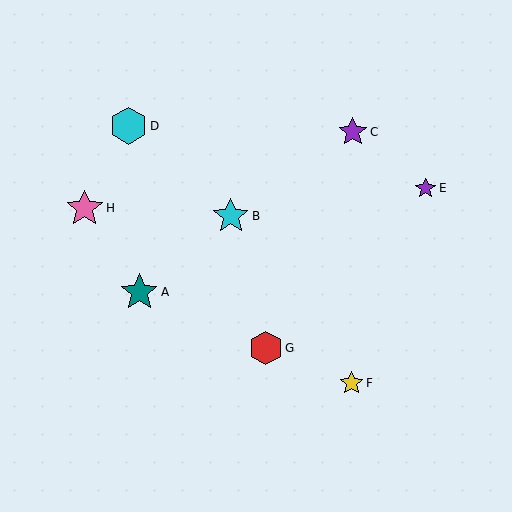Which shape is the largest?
The teal star (labeled A) is the largest.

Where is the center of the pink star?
The center of the pink star is at (85, 208).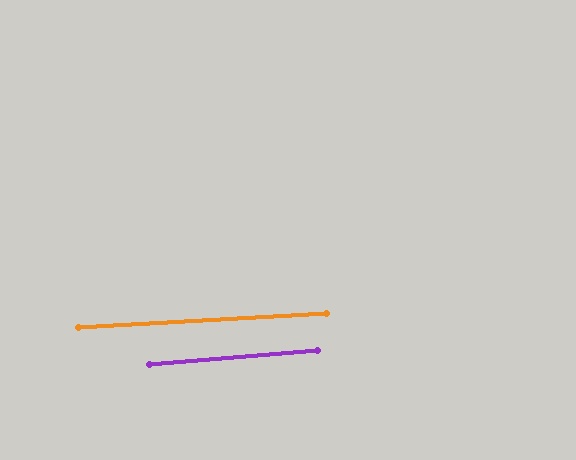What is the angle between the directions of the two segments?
Approximately 2 degrees.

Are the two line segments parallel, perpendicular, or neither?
Parallel — their directions differ by only 1.8°.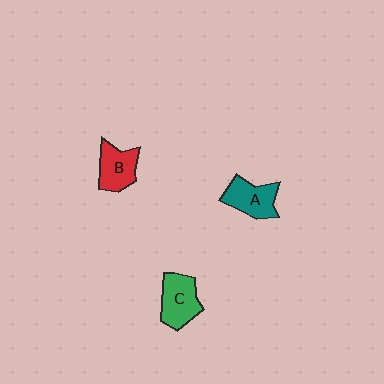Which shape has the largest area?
Shape C (green).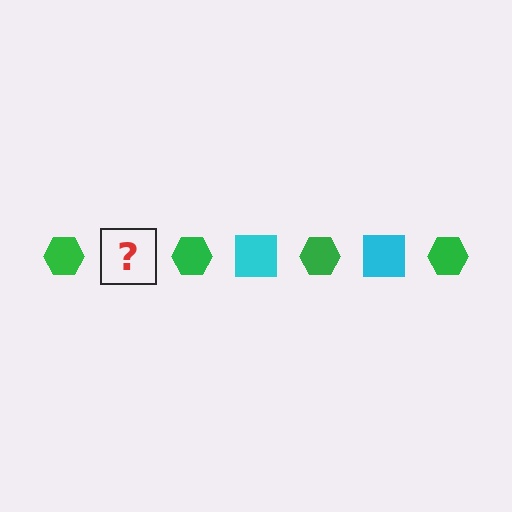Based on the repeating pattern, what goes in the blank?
The blank should be a cyan square.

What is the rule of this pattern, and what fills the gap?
The rule is that the pattern alternates between green hexagon and cyan square. The gap should be filled with a cyan square.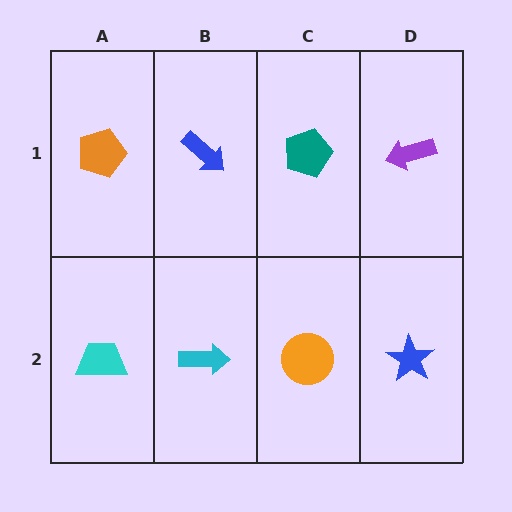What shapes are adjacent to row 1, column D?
A blue star (row 2, column D), a teal pentagon (row 1, column C).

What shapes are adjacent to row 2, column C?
A teal pentagon (row 1, column C), a cyan arrow (row 2, column B), a blue star (row 2, column D).